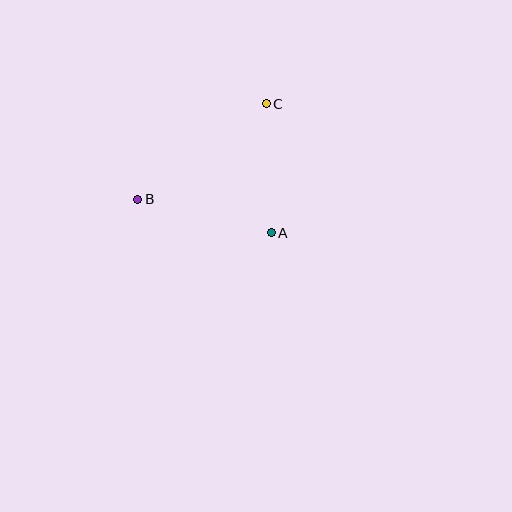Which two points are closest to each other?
Points A and C are closest to each other.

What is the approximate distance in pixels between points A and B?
The distance between A and B is approximately 138 pixels.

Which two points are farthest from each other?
Points B and C are farthest from each other.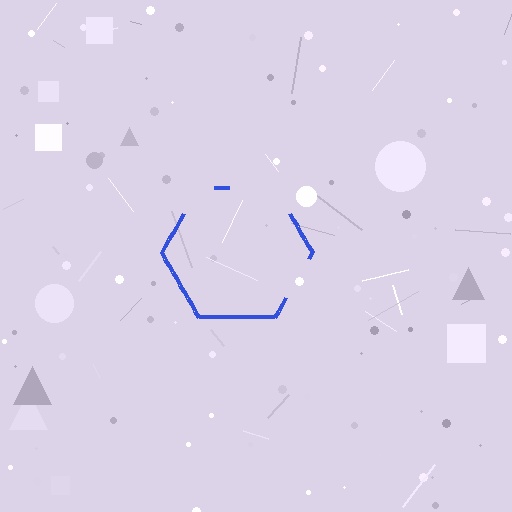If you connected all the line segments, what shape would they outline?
They would outline a hexagon.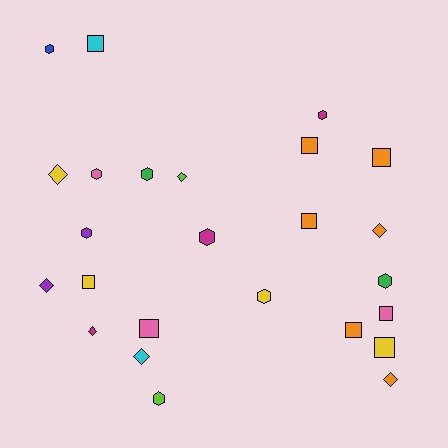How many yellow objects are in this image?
There are 4 yellow objects.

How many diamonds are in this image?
There are 7 diamonds.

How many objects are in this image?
There are 25 objects.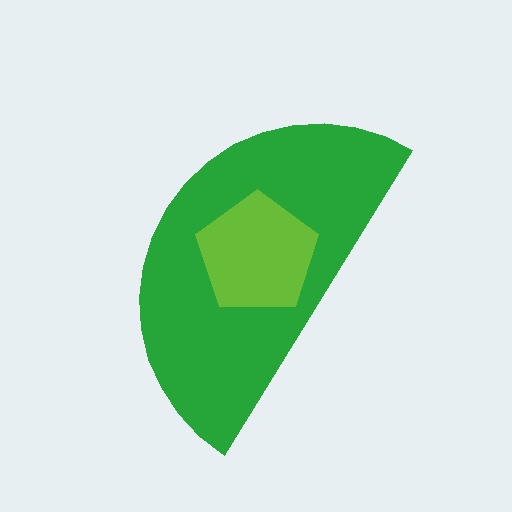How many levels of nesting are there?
2.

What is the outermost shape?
The green semicircle.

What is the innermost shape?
The lime pentagon.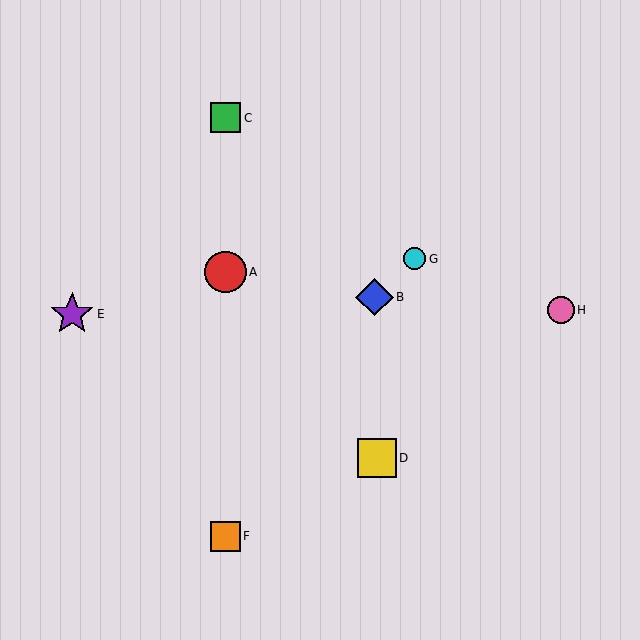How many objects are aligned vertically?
3 objects (A, C, F) are aligned vertically.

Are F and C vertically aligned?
Yes, both are at x≈226.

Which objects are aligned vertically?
Objects A, C, F are aligned vertically.